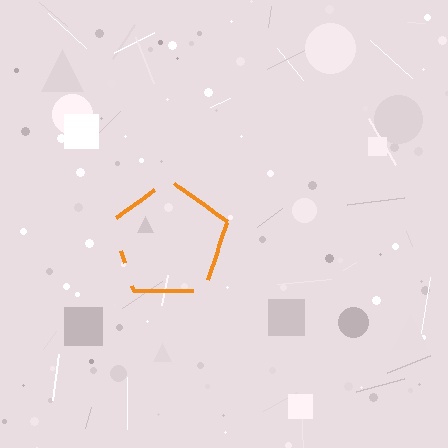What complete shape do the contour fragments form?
The contour fragments form a pentagon.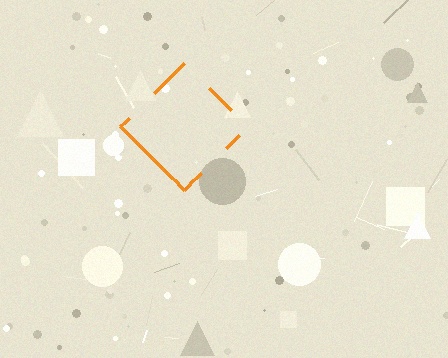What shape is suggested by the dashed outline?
The dashed outline suggests a diamond.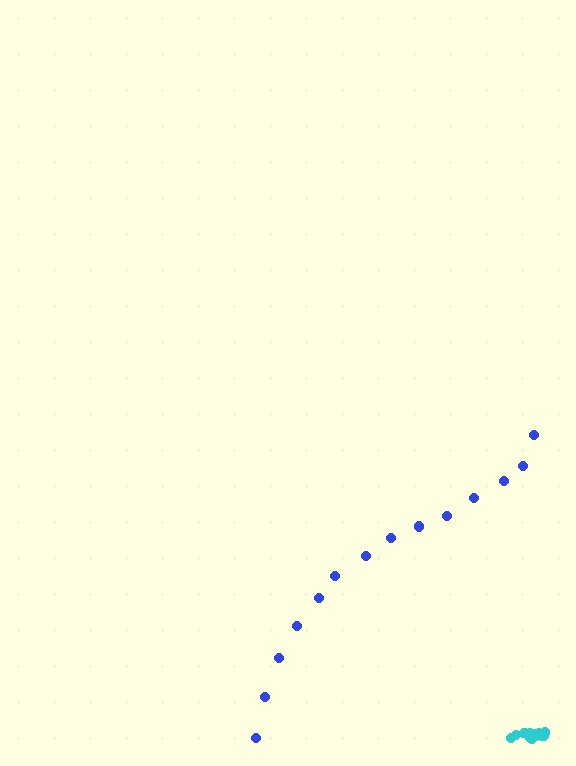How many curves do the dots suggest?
There are 2 distinct paths.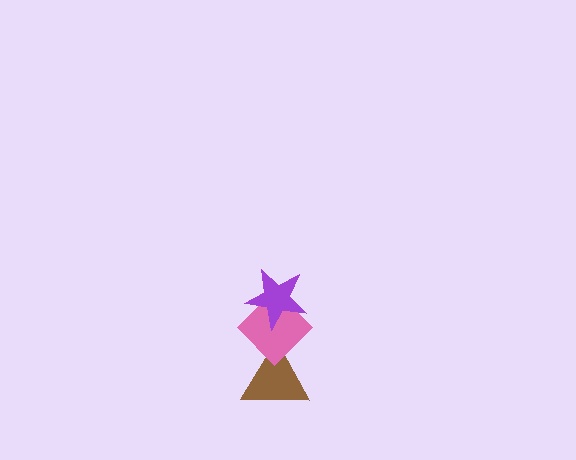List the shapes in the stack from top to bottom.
From top to bottom: the purple star, the pink diamond, the brown triangle.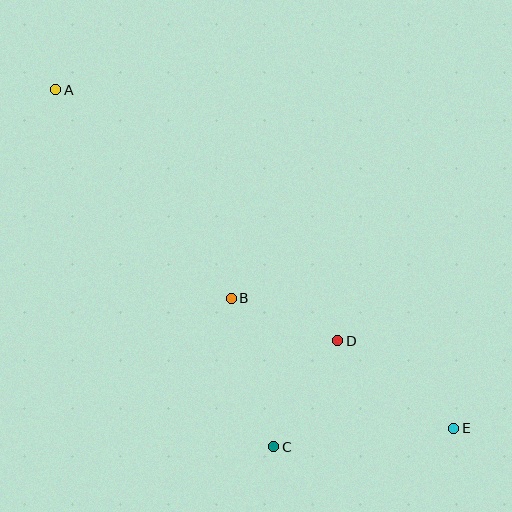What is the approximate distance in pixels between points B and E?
The distance between B and E is approximately 257 pixels.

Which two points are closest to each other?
Points B and D are closest to each other.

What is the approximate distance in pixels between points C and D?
The distance between C and D is approximately 124 pixels.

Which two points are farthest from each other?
Points A and E are farthest from each other.